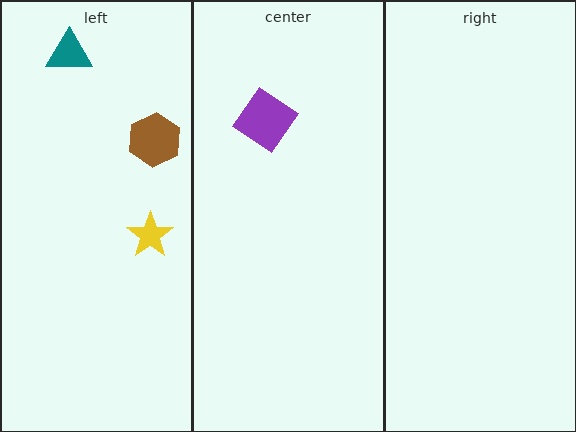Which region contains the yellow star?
The left region.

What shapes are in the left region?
The yellow star, the teal triangle, the brown hexagon.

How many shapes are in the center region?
1.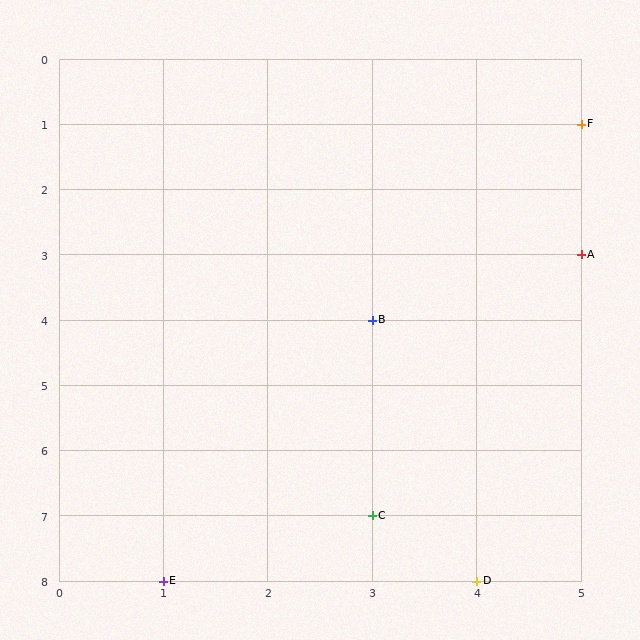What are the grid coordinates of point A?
Point A is at grid coordinates (5, 3).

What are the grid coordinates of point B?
Point B is at grid coordinates (3, 4).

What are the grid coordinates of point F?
Point F is at grid coordinates (5, 1).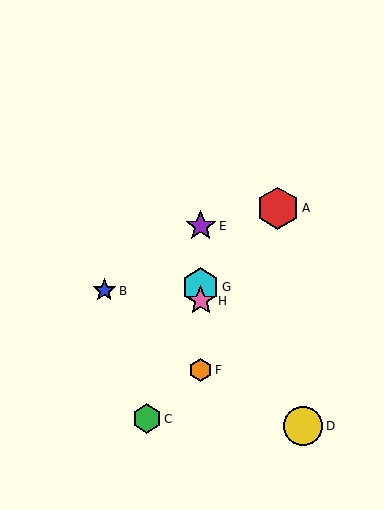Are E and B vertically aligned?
No, E is at x≈201 and B is at x≈104.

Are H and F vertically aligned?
Yes, both are at x≈201.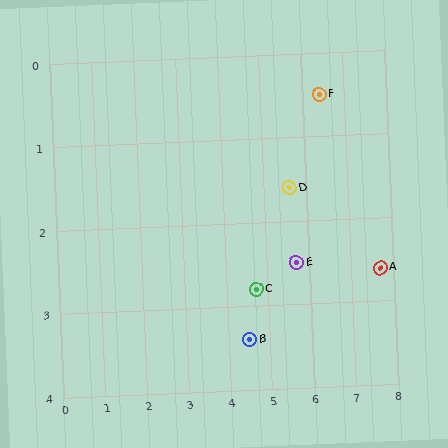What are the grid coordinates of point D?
Point D is at approximately (5.6, 1.6).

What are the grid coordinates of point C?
Point C is at approximately (4.7, 2.8).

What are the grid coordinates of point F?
Point F is at approximately (6.4, 0.5).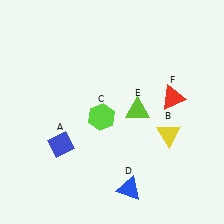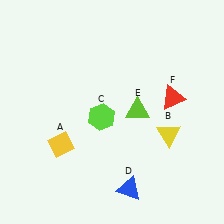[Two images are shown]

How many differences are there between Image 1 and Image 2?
There is 1 difference between the two images.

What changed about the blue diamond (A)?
In Image 1, A is blue. In Image 2, it changed to yellow.